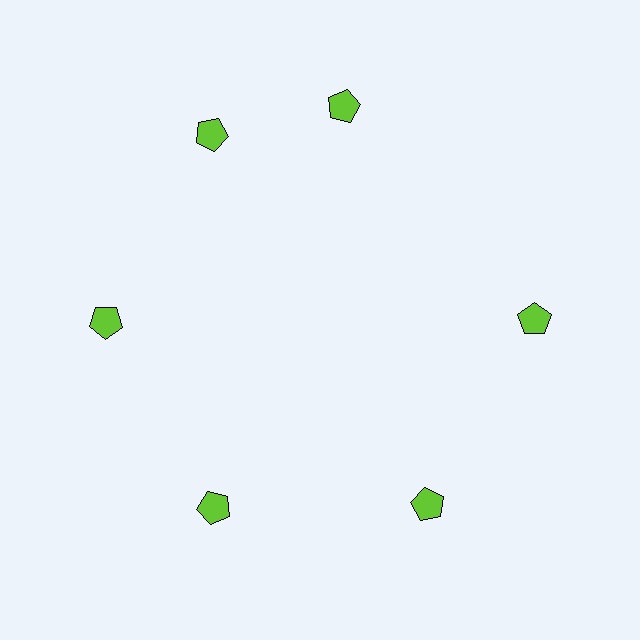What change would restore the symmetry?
The symmetry would be restored by rotating it back into even spacing with its neighbors so that all 6 pentagons sit at equal angles and equal distance from the center.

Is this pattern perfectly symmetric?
No. The 6 lime pentagons are arranged in a ring, but one element near the 1 o'clock position is rotated out of alignment along the ring, breaking the 6-fold rotational symmetry.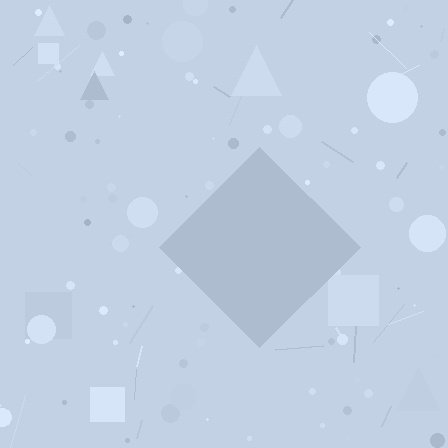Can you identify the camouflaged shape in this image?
The camouflaged shape is a diamond.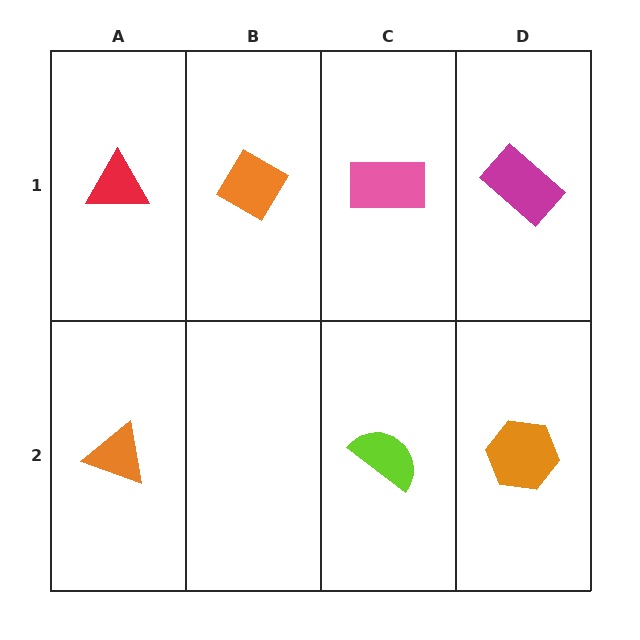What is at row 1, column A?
A red triangle.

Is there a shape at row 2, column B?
No, that cell is empty.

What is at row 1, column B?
An orange diamond.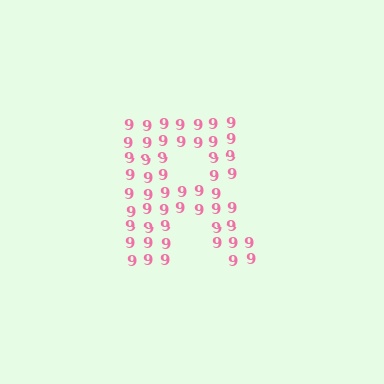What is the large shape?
The large shape is the letter R.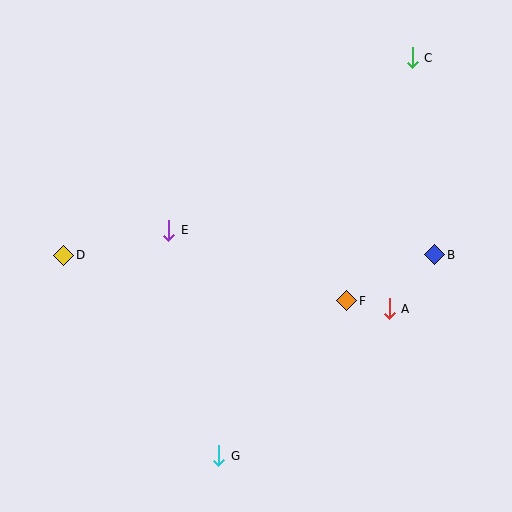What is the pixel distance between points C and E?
The distance between C and E is 299 pixels.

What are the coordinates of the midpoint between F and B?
The midpoint between F and B is at (391, 278).